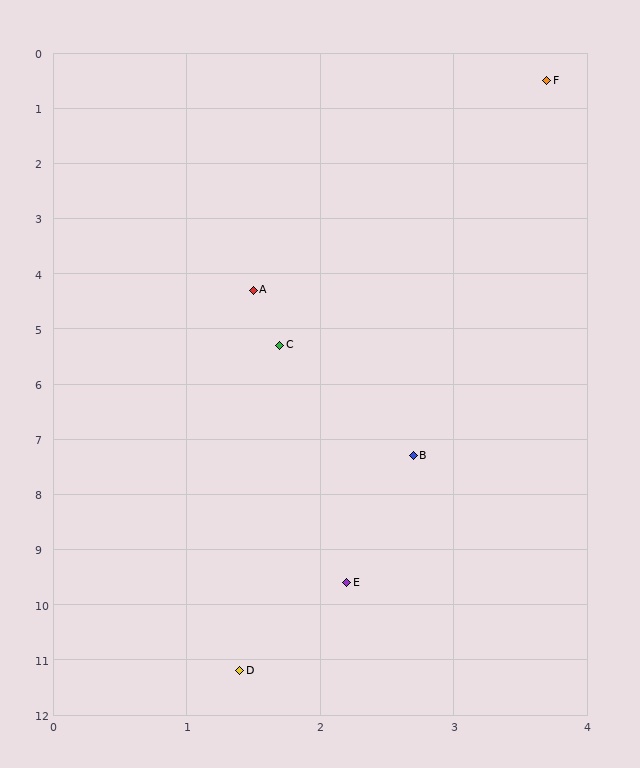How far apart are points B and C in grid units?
Points B and C are about 2.2 grid units apart.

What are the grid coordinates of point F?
Point F is at approximately (3.7, 0.5).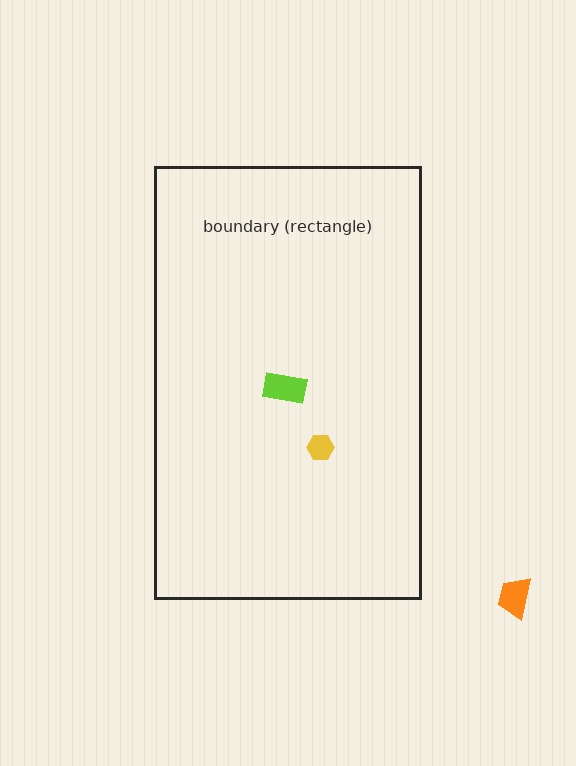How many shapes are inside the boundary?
2 inside, 1 outside.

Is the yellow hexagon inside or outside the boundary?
Inside.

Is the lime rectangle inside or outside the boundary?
Inside.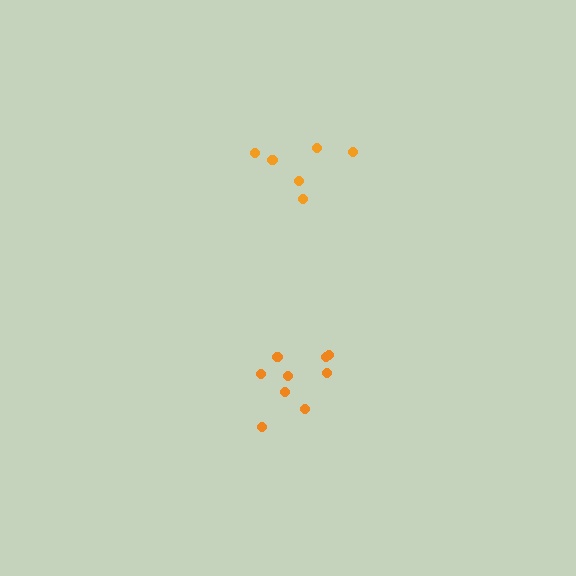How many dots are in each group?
Group 1: 6 dots, Group 2: 9 dots (15 total).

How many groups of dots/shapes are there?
There are 2 groups.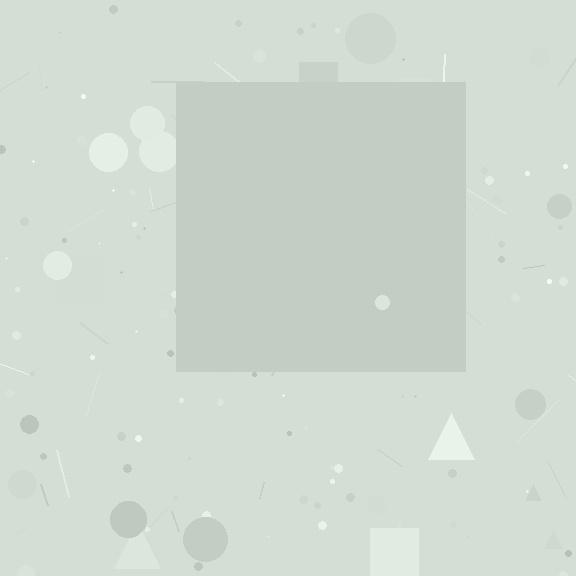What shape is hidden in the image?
A square is hidden in the image.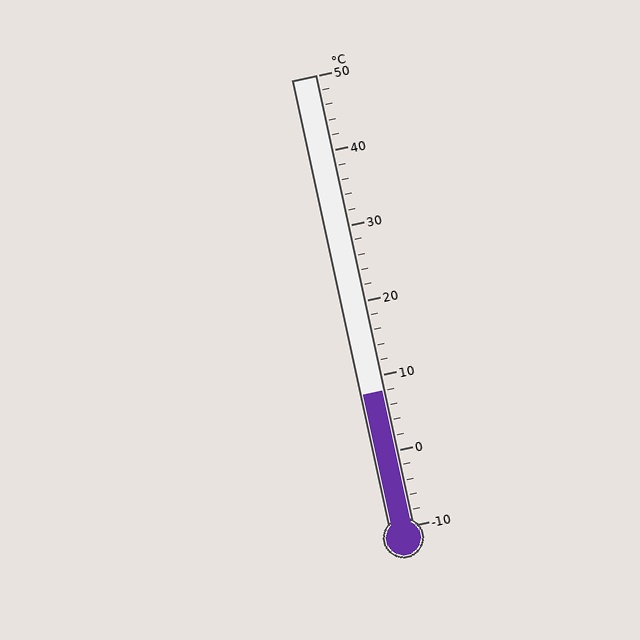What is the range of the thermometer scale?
The thermometer scale ranges from -10°C to 50°C.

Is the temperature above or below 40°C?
The temperature is below 40°C.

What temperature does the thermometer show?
The thermometer shows approximately 8°C.